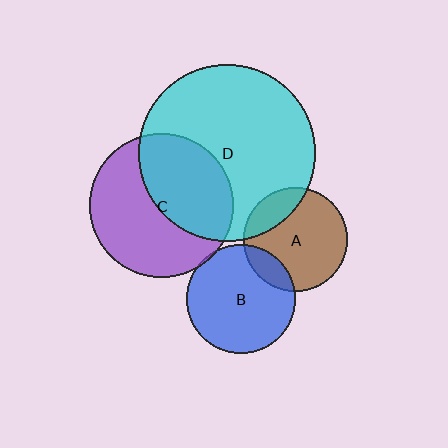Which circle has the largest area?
Circle D (cyan).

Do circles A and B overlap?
Yes.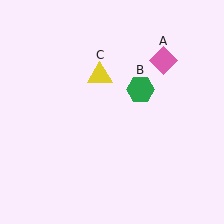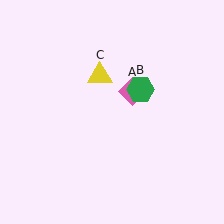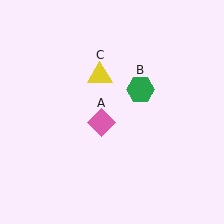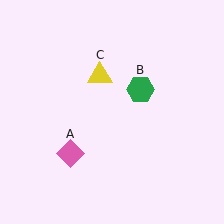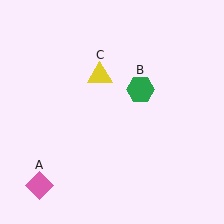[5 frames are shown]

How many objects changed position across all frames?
1 object changed position: pink diamond (object A).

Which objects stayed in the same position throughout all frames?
Green hexagon (object B) and yellow triangle (object C) remained stationary.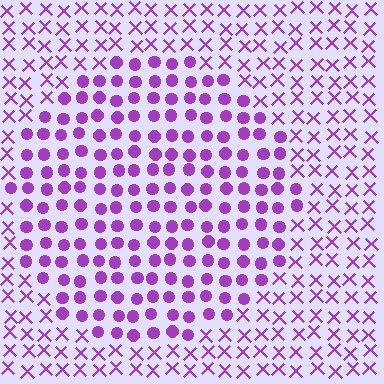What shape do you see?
I see a circle.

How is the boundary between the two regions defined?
The boundary is defined by a change in element shape: circles inside vs. X marks outside. All elements share the same color and spacing.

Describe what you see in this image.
The image is filled with small purple elements arranged in a uniform grid. A circle-shaped region contains circles, while the surrounding area contains X marks. The boundary is defined purely by the change in element shape.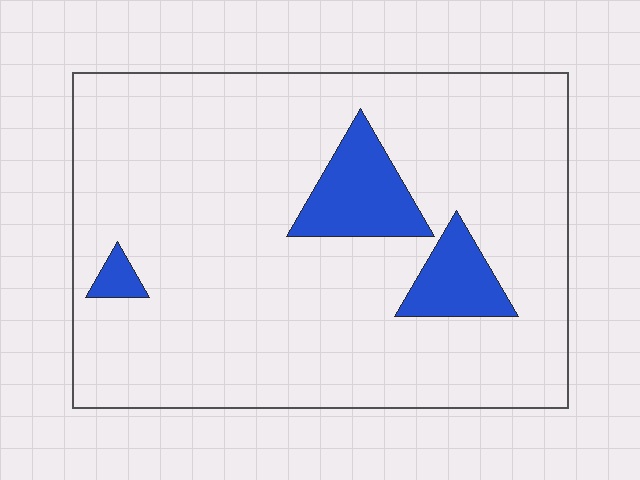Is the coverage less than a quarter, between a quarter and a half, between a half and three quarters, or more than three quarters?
Less than a quarter.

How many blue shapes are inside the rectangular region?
3.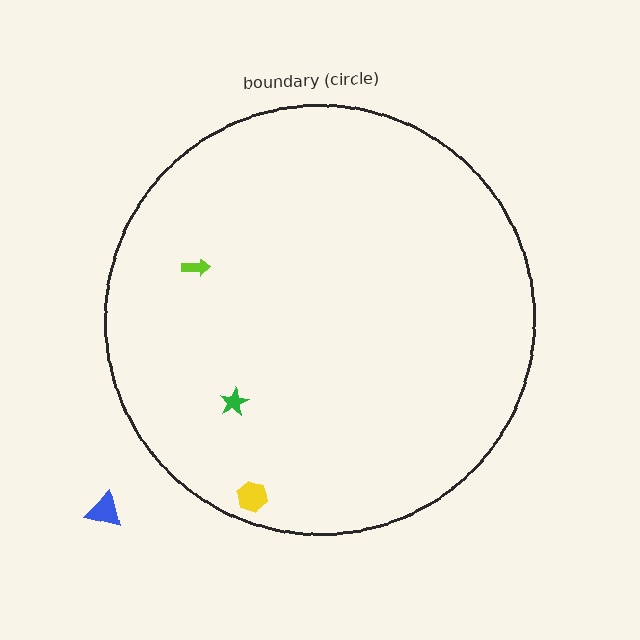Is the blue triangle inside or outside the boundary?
Outside.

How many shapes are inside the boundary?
3 inside, 1 outside.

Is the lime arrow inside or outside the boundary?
Inside.